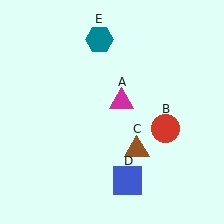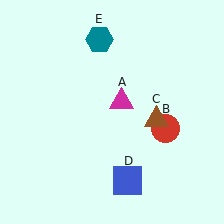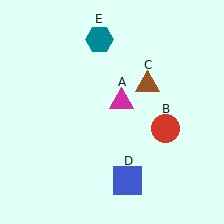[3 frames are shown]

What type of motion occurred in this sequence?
The brown triangle (object C) rotated counterclockwise around the center of the scene.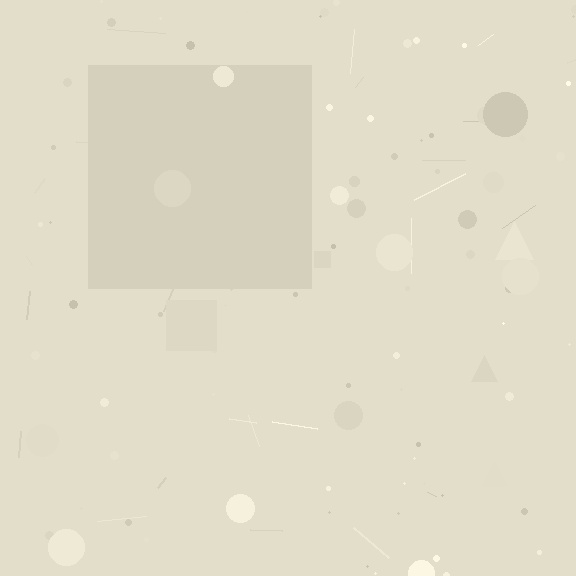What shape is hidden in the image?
A square is hidden in the image.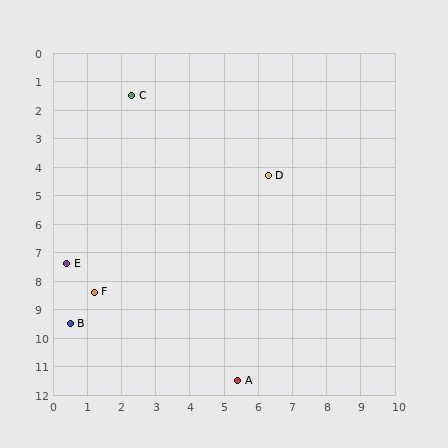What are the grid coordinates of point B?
Point B is at approximately (0.5, 9.5).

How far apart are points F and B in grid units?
Points F and B are about 1.3 grid units apart.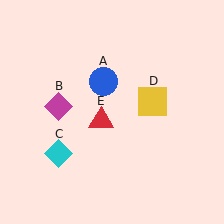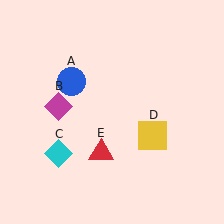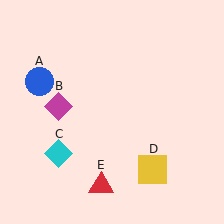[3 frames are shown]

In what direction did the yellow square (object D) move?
The yellow square (object D) moved down.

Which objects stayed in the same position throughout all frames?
Magenta diamond (object B) and cyan diamond (object C) remained stationary.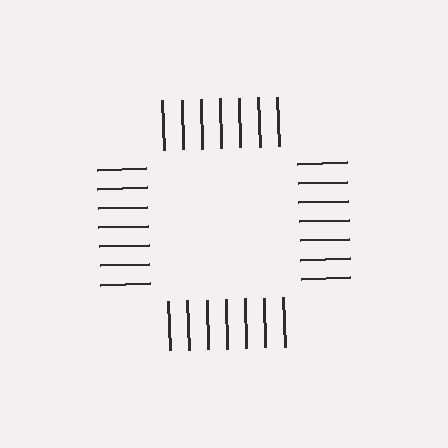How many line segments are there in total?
28 — 7 along each of the 4 edges.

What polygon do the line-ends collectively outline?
An illusory square — the line segments terminate on its edges but no continuous stroke is drawn.